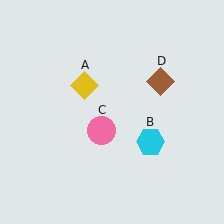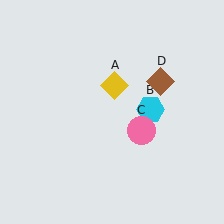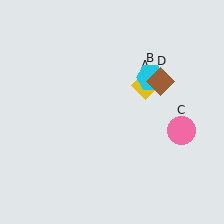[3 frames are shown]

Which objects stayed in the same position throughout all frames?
Brown diamond (object D) remained stationary.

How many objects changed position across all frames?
3 objects changed position: yellow diamond (object A), cyan hexagon (object B), pink circle (object C).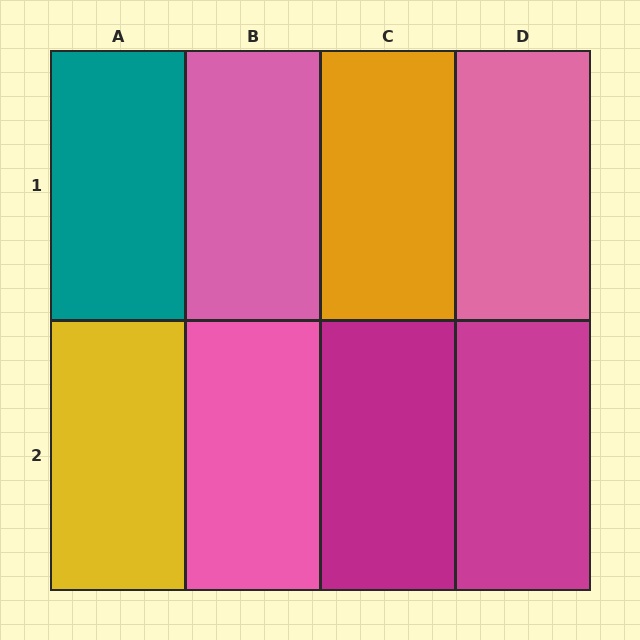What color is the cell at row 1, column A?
Teal.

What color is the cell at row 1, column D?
Pink.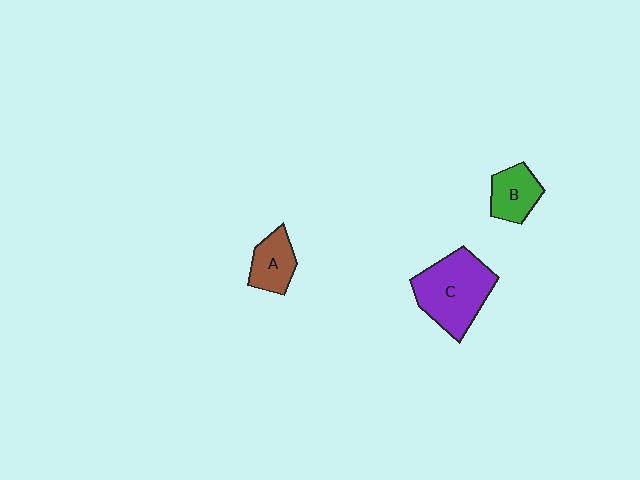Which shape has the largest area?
Shape C (purple).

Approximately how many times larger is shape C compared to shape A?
Approximately 2.1 times.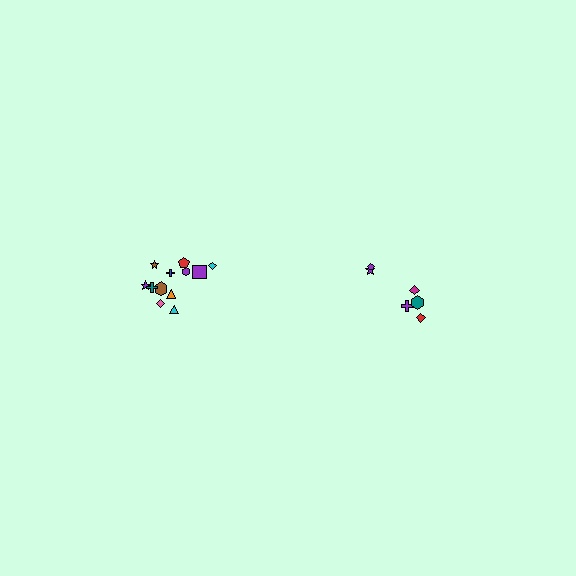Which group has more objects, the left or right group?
The left group.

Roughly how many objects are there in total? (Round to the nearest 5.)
Roughly 20 objects in total.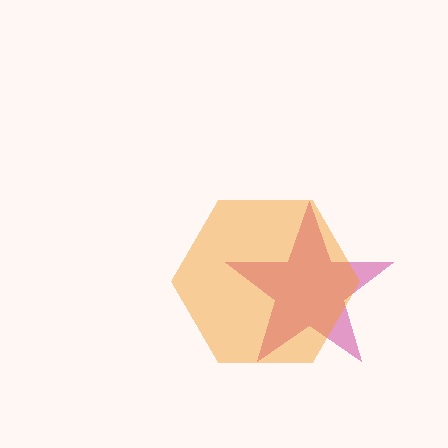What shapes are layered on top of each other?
The layered shapes are: a pink star, an orange hexagon.